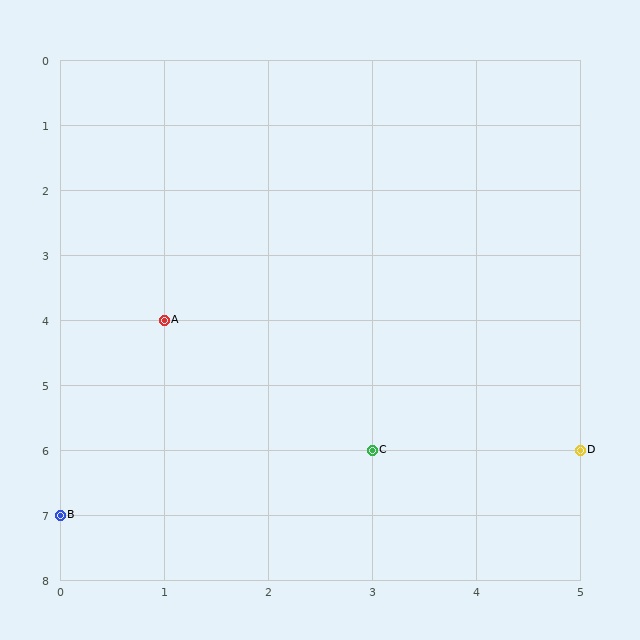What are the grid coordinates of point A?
Point A is at grid coordinates (1, 4).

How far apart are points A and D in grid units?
Points A and D are 4 columns and 2 rows apart (about 4.5 grid units diagonally).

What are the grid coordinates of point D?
Point D is at grid coordinates (5, 6).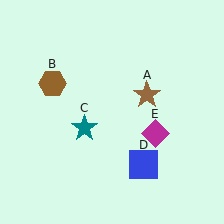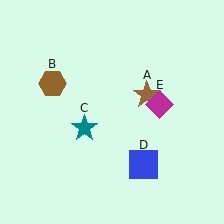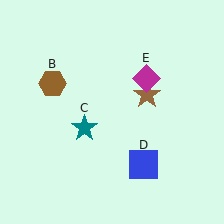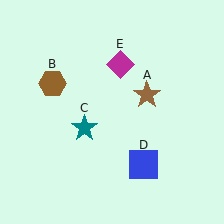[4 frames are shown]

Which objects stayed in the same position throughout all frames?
Brown star (object A) and brown hexagon (object B) and teal star (object C) and blue square (object D) remained stationary.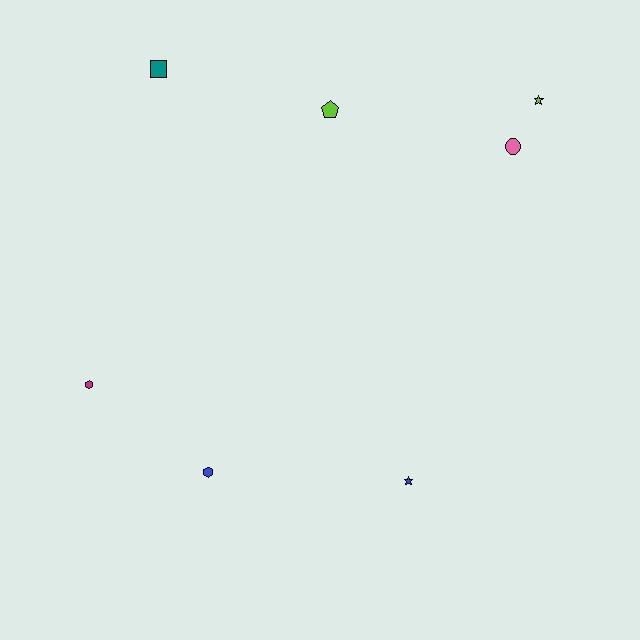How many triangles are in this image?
There are no triangles.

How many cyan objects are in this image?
There are no cyan objects.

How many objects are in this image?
There are 7 objects.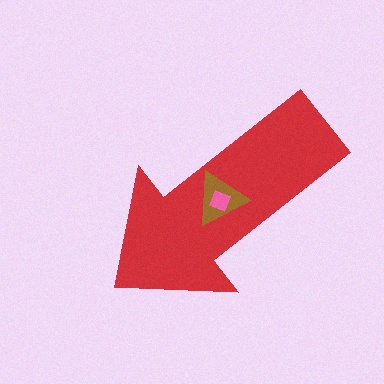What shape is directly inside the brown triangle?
The pink diamond.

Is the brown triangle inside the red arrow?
Yes.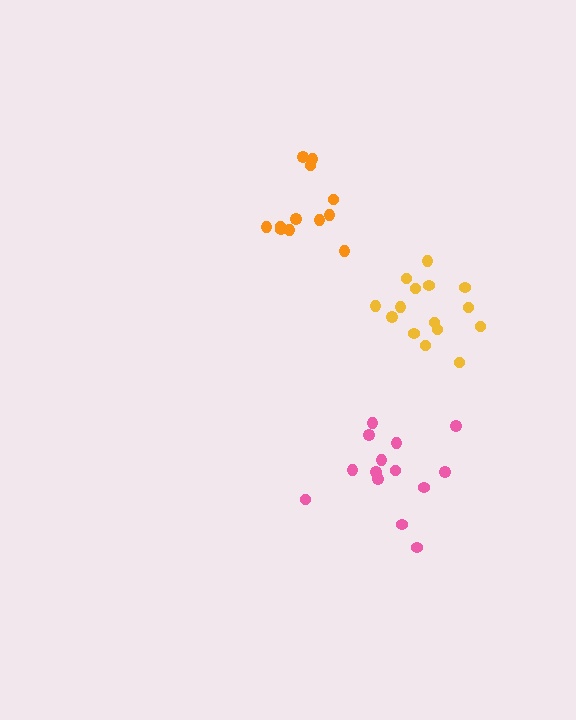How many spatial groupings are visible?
There are 3 spatial groupings.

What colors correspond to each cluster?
The clusters are colored: pink, orange, yellow.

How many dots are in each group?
Group 1: 14 dots, Group 2: 12 dots, Group 3: 15 dots (41 total).